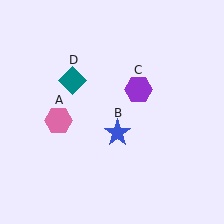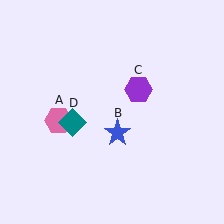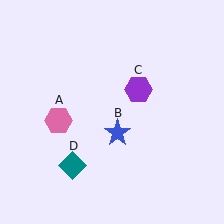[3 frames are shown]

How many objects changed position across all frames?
1 object changed position: teal diamond (object D).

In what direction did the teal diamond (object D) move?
The teal diamond (object D) moved down.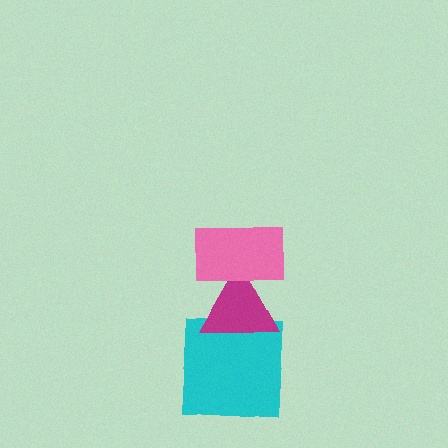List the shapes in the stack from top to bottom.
From top to bottom: the pink rectangle, the magenta triangle, the cyan square.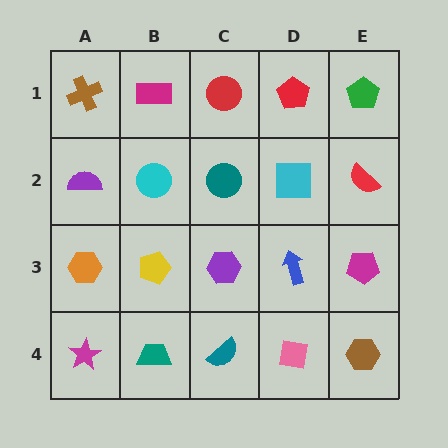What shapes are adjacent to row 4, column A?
An orange hexagon (row 3, column A), a teal trapezoid (row 4, column B).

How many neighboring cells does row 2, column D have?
4.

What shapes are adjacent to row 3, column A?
A purple semicircle (row 2, column A), a magenta star (row 4, column A), a yellow pentagon (row 3, column B).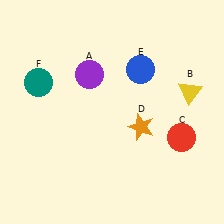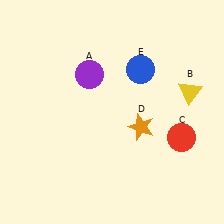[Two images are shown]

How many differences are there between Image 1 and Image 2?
There is 1 difference between the two images.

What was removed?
The teal circle (F) was removed in Image 2.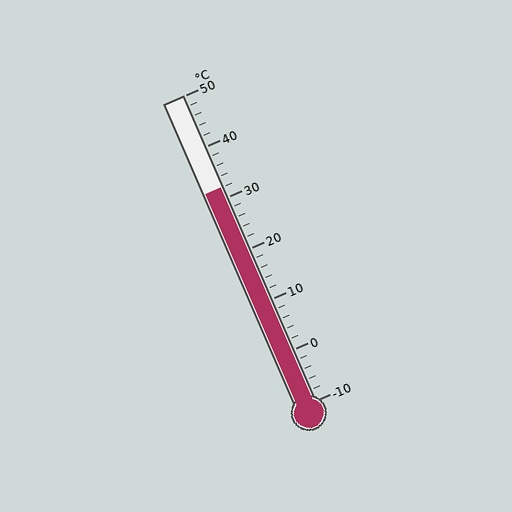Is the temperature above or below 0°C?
The temperature is above 0°C.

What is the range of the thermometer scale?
The thermometer scale ranges from -10°C to 50°C.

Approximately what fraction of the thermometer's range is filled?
The thermometer is filled to approximately 70% of its range.